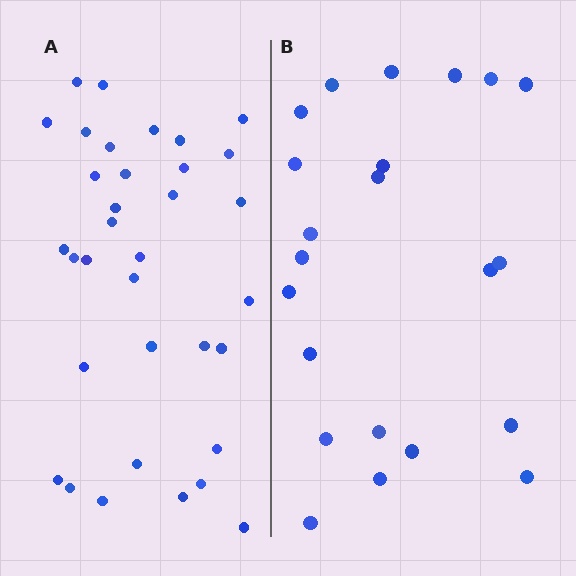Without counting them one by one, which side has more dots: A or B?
Region A (the left region) has more dots.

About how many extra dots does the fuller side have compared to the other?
Region A has roughly 12 or so more dots than region B.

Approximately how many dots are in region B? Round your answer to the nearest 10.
About 20 dots. (The exact count is 22, which rounds to 20.)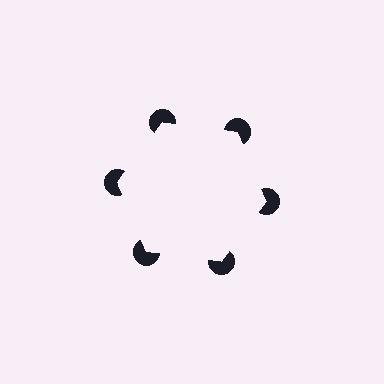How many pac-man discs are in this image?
There are 6 — one at each vertex of the illusory hexagon.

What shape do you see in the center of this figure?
An illusory hexagon — its edges are inferred from the aligned wedge cuts in the pac-man discs, not physically drawn.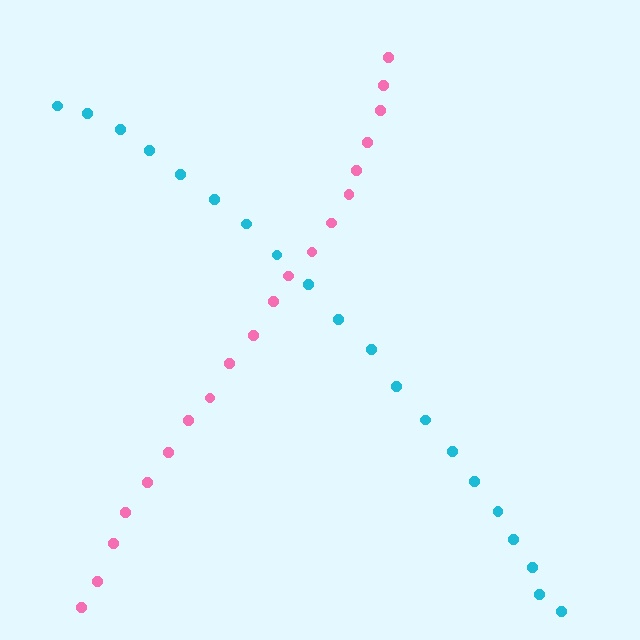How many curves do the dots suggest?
There are 2 distinct paths.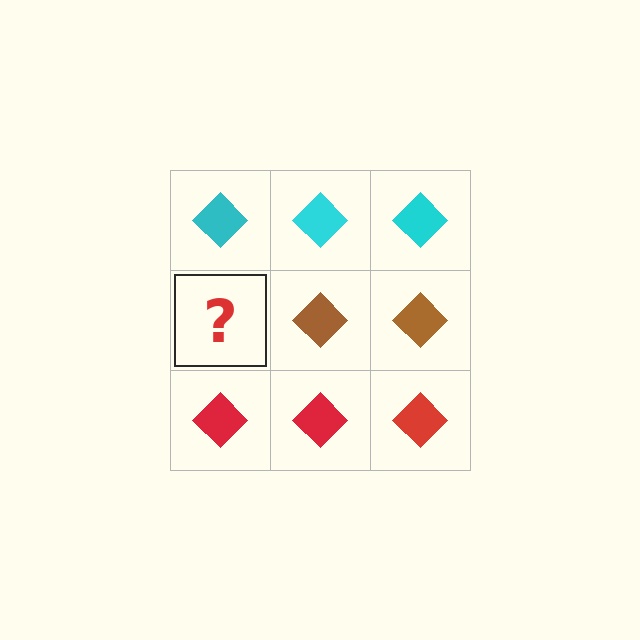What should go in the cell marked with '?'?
The missing cell should contain a brown diamond.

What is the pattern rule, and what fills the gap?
The rule is that each row has a consistent color. The gap should be filled with a brown diamond.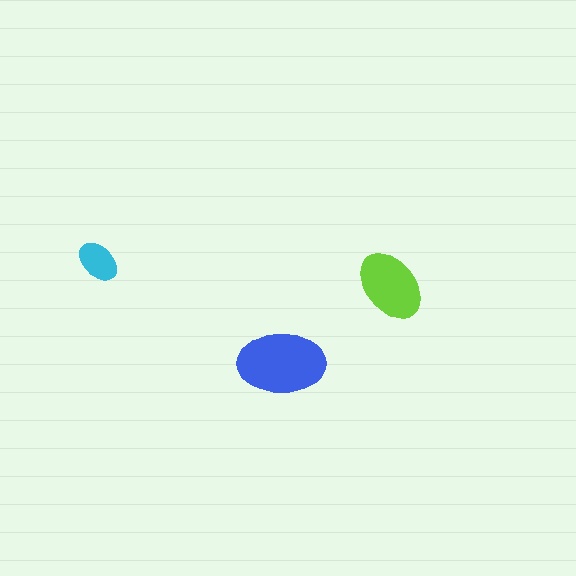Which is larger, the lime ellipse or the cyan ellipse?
The lime one.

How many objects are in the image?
There are 3 objects in the image.